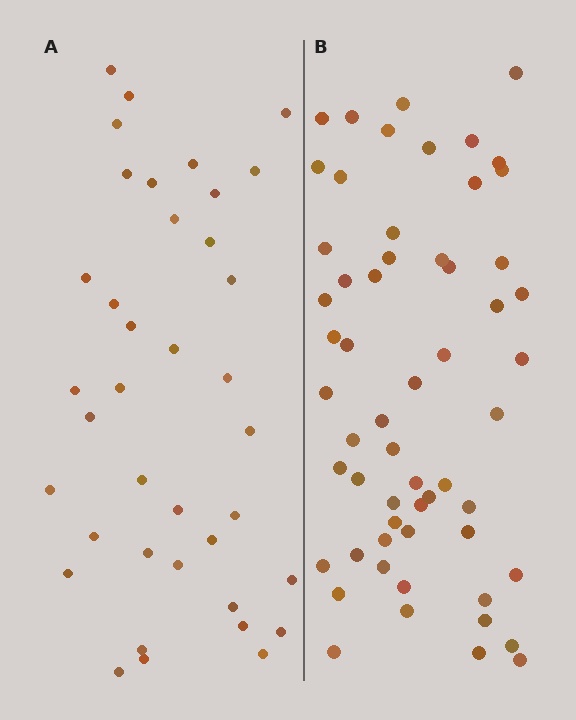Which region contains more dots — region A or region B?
Region B (the right region) has more dots.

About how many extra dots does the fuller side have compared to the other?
Region B has approximately 20 more dots than region A.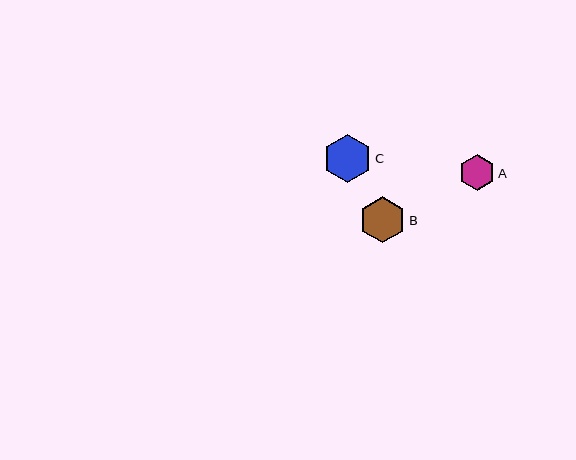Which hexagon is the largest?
Hexagon C is the largest with a size of approximately 49 pixels.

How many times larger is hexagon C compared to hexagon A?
Hexagon C is approximately 1.4 times the size of hexagon A.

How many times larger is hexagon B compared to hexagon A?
Hexagon B is approximately 1.3 times the size of hexagon A.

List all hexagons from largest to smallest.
From largest to smallest: C, B, A.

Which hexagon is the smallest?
Hexagon A is the smallest with a size of approximately 36 pixels.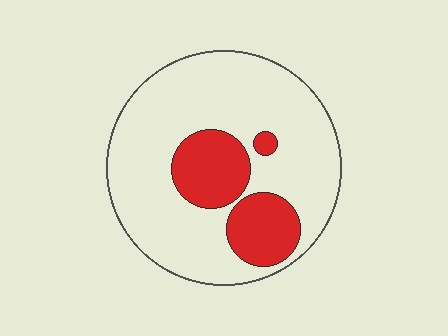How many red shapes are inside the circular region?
3.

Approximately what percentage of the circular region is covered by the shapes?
Approximately 25%.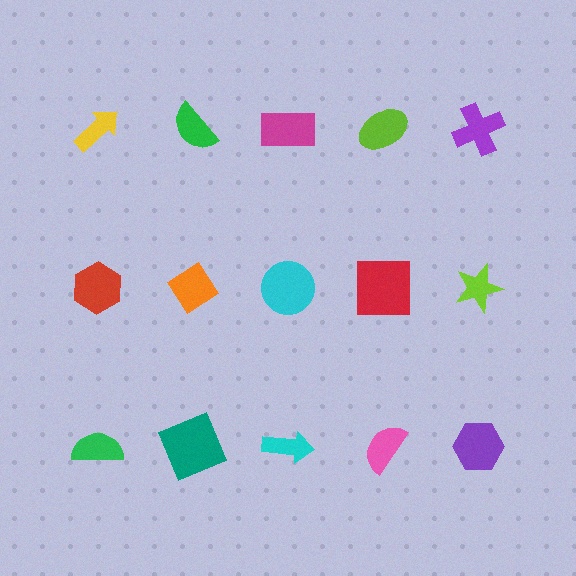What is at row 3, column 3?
A cyan arrow.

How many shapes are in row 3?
5 shapes.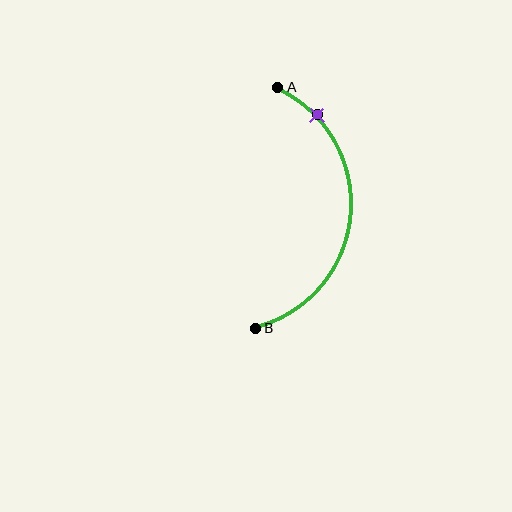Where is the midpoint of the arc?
The arc midpoint is the point on the curve farthest from the straight line joining A and B. It sits to the right of that line.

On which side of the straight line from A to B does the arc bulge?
The arc bulges to the right of the straight line connecting A and B.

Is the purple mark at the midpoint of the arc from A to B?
No. The purple mark lies on the arc but is closer to endpoint A. The arc midpoint would be at the point on the curve equidistant along the arc from both A and B.